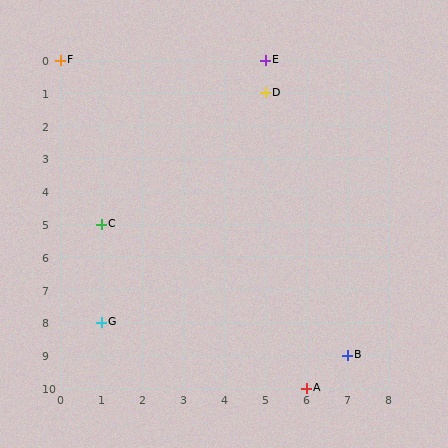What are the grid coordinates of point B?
Point B is at grid coordinates (7, 9).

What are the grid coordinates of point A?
Point A is at grid coordinates (6, 10).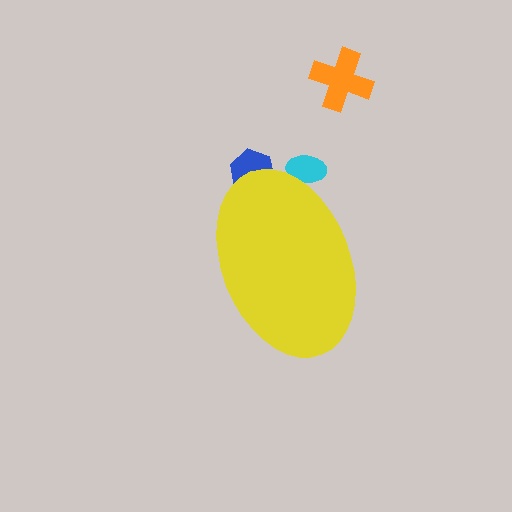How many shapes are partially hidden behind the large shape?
2 shapes are partially hidden.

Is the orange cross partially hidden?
No, the orange cross is fully visible.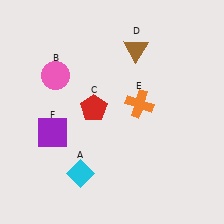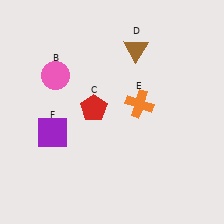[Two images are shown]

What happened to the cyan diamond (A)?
The cyan diamond (A) was removed in Image 2. It was in the bottom-left area of Image 1.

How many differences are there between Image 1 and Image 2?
There is 1 difference between the two images.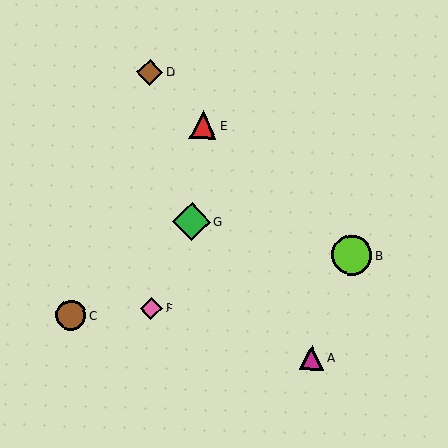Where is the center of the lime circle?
The center of the lime circle is at (352, 255).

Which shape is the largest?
The lime circle (labeled B) is the largest.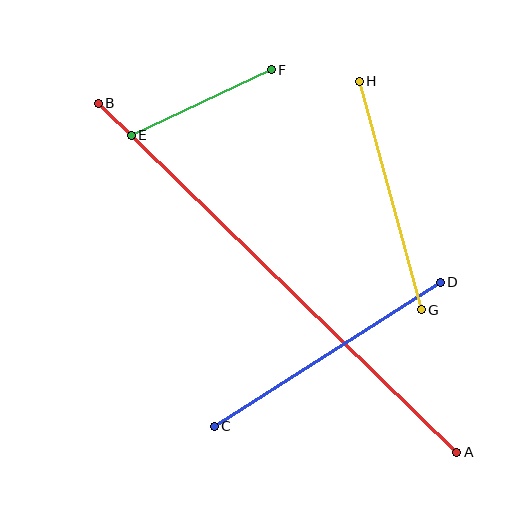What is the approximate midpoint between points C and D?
The midpoint is at approximately (327, 354) pixels.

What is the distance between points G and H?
The distance is approximately 237 pixels.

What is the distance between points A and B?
The distance is approximately 501 pixels.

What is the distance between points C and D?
The distance is approximately 268 pixels.